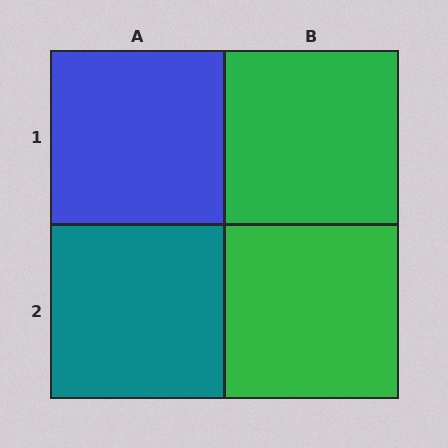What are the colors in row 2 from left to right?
Teal, green.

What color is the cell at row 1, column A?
Blue.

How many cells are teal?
1 cell is teal.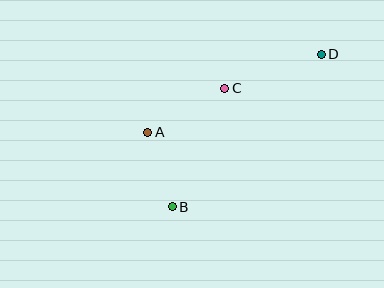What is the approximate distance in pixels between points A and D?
The distance between A and D is approximately 190 pixels.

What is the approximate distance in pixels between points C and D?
The distance between C and D is approximately 102 pixels.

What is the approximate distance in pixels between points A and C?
The distance between A and C is approximately 89 pixels.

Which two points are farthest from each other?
Points B and D are farthest from each other.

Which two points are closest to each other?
Points A and B are closest to each other.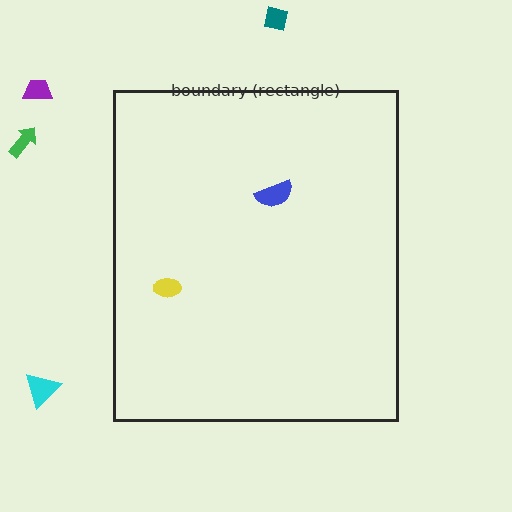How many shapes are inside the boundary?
2 inside, 4 outside.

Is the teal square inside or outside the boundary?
Outside.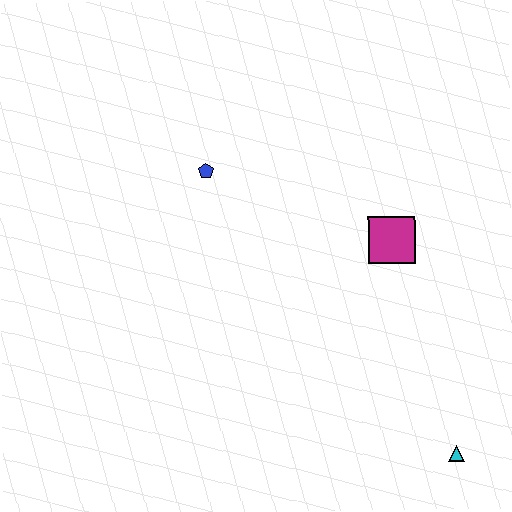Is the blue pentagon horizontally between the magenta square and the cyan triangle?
No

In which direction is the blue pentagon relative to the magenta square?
The blue pentagon is to the left of the magenta square.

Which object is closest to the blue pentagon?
The magenta square is closest to the blue pentagon.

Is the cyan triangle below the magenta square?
Yes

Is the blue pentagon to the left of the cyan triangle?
Yes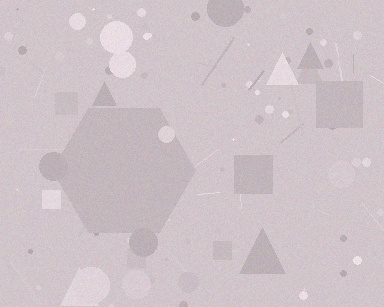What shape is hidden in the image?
A hexagon is hidden in the image.